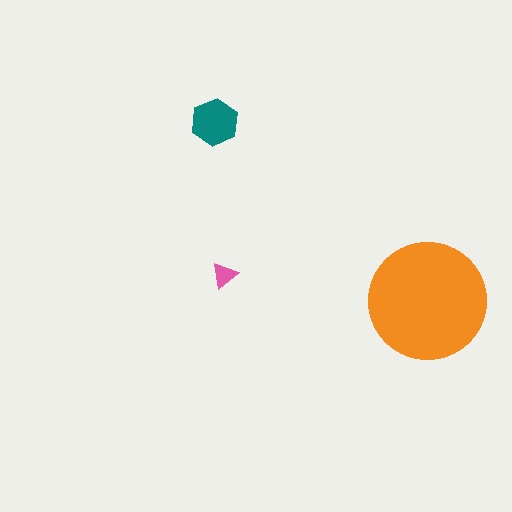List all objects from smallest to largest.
The pink triangle, the teal hexagon, the orange circle.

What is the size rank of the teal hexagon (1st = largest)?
2nd.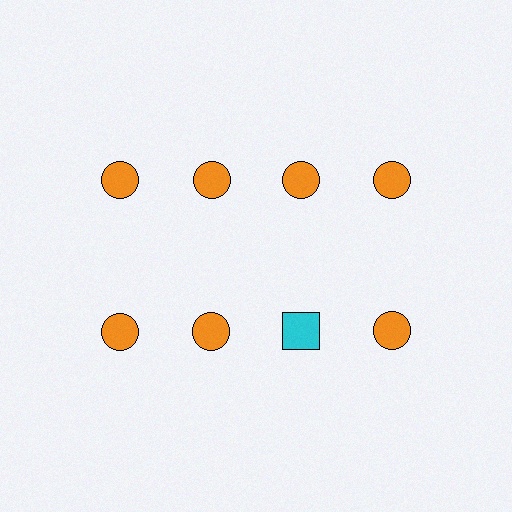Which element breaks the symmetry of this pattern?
The cyan square in the second row, center column breaks the symmetry. All other shapes are orange circles.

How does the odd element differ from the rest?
It differs in both color (cyan instead of orange) and shape (square instead of circle).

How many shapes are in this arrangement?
There are 8 shapes arranged in a grid pattern.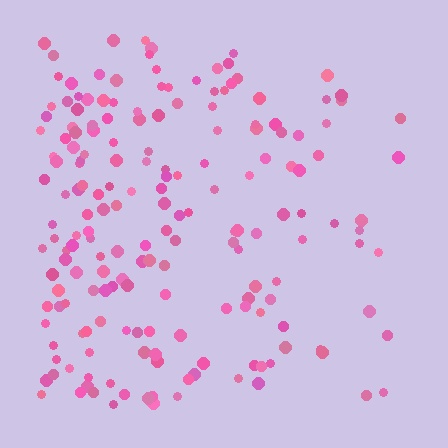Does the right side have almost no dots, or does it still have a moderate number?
Still a moderate number, just noticeably fewer than the left.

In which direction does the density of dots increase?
From right to left, with the left side densest.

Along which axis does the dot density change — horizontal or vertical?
Horizontal.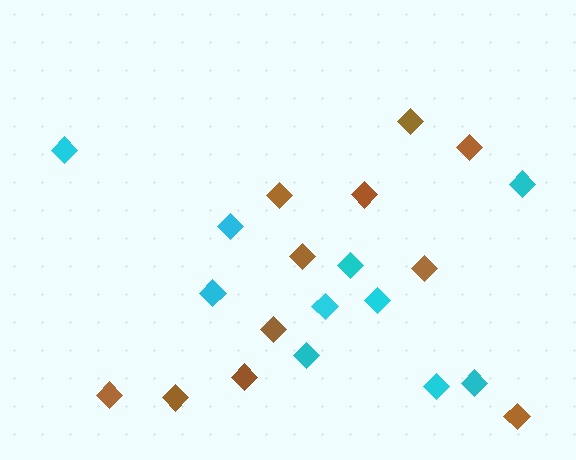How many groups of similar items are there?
There are 2 groups: one group of brown diamonds (11) and one group of cyan diamonds (10).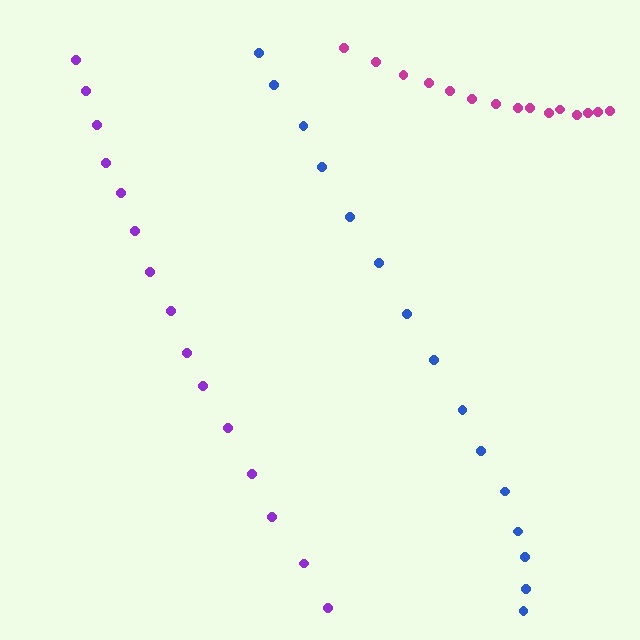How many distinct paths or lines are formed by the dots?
There are 3 distinct paths.